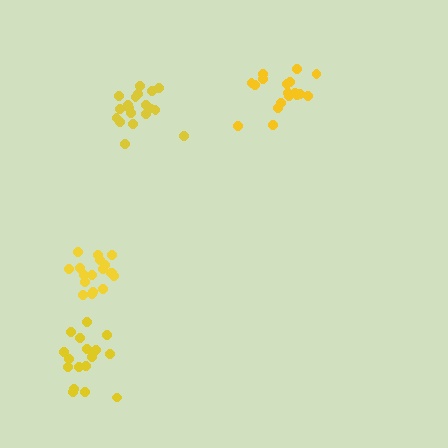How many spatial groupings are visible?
There are 4 spatial groupings.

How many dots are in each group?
Group 1: 18 dots, Group 2: 18 dots, Group 3: 19 dots, Group 4: 18 dots (73 total).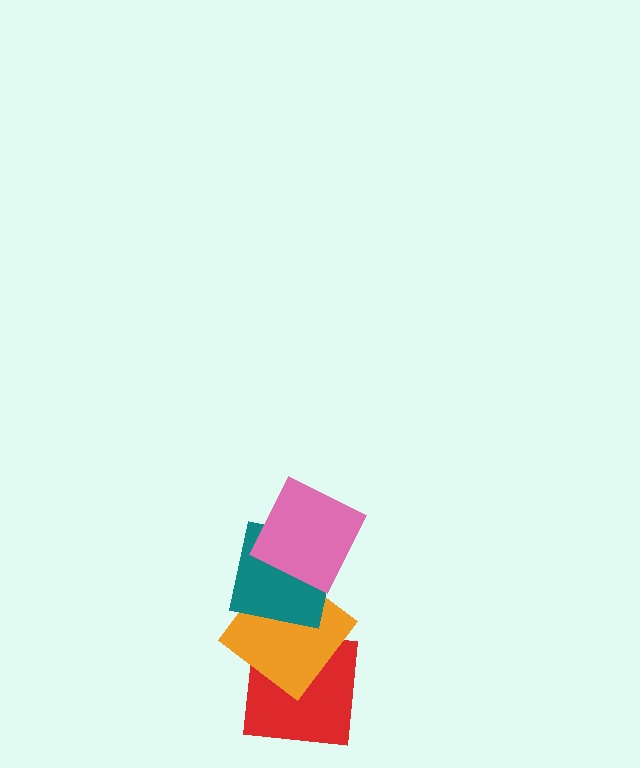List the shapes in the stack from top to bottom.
From top to bottom: the pink square, the teal square, the orange diamond, the red square.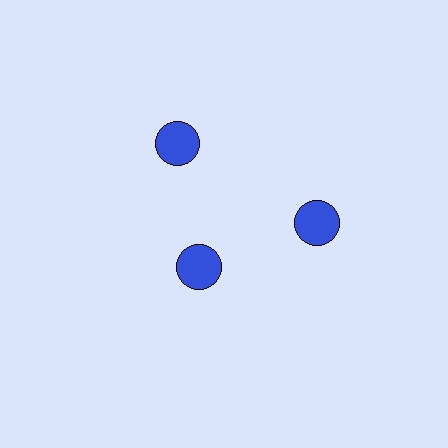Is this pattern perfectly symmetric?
No. The 3 blue circles are arranged in a ring, but one element near the 7 o'clock position is pulled inward toward the center, breaking the 3-fold rotational symmetry.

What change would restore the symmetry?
The symmetry would be restored by moving it outward, back onto the ring so that all 3 circles sit at equal angles and equal distance from the center.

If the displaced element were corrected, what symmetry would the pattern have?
It would have 3-fold rotational symmetry — the pattern would map onto itself every 120 degrees.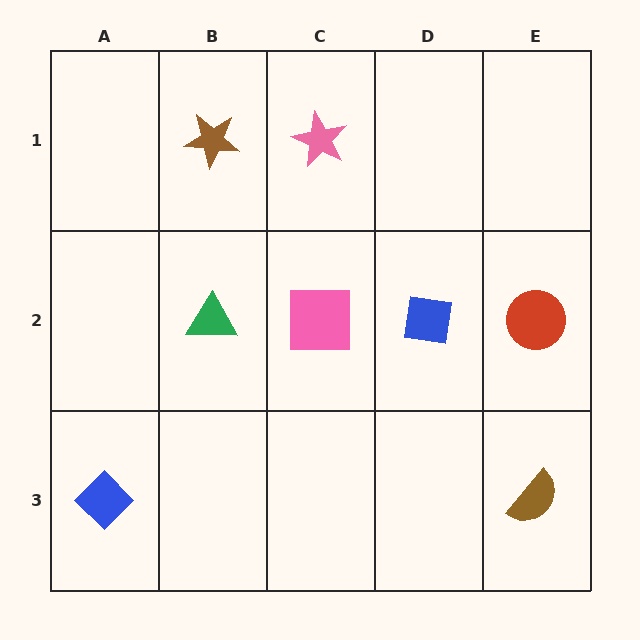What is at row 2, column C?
A pink square.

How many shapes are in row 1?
2 shapes.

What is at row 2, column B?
A green triangle.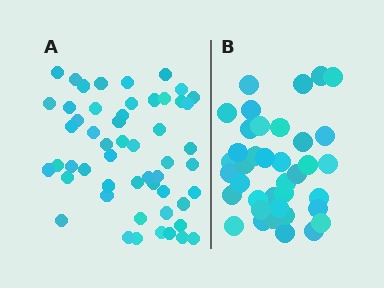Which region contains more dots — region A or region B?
Region A (the left region) has more dots.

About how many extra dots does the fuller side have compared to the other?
Region A has approximately 15 more dots than region B.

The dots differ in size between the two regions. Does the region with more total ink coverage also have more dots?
No. Region B has more total ink coverage because its dots are larger, but region A actually contains more individual dots. Total area can be misleading — the number of items is what matters here.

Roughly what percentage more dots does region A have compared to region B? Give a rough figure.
About 40% more.